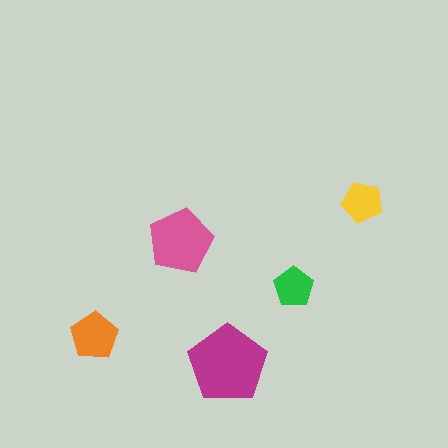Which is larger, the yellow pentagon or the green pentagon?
The yellow one.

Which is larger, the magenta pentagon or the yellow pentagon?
The magenta one.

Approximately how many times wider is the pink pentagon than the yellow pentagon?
About 1.5 times wider.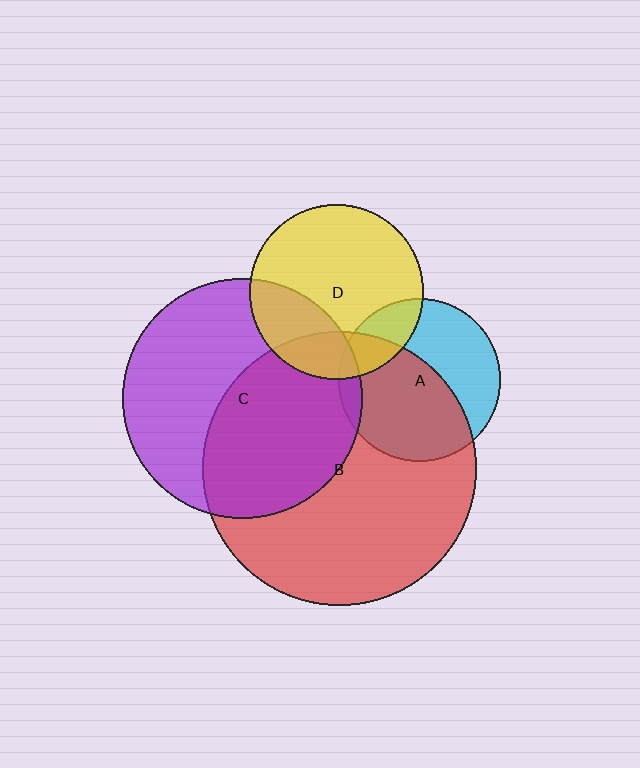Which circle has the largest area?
Circle B (red).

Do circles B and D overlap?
Yes.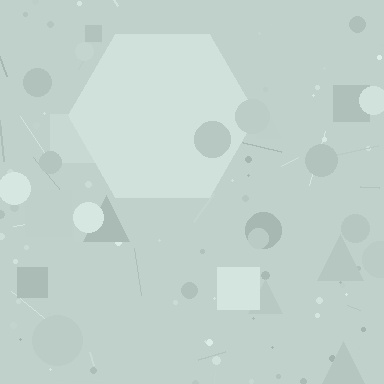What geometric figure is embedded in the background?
A hexagon is embedded in the background.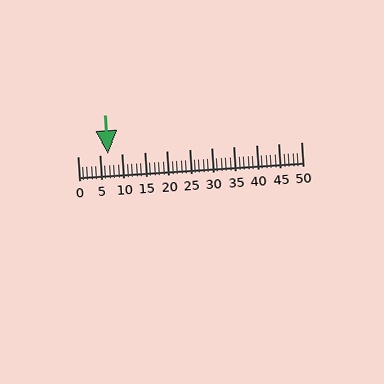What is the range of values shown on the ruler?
The ruler shows values from 0 to 50.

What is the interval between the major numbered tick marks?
The major tick marks are spaced 5 units apart.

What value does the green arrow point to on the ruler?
The green arrow points to approximately 7.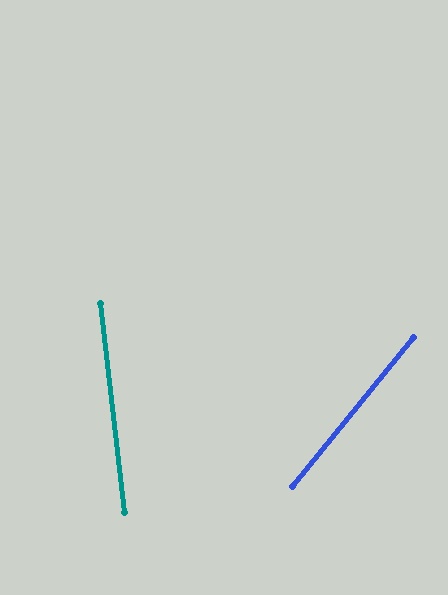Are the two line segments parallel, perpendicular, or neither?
Neither parallel nor perpendicular — they differ by about 46°.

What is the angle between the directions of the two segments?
Approximately 46 degrees.